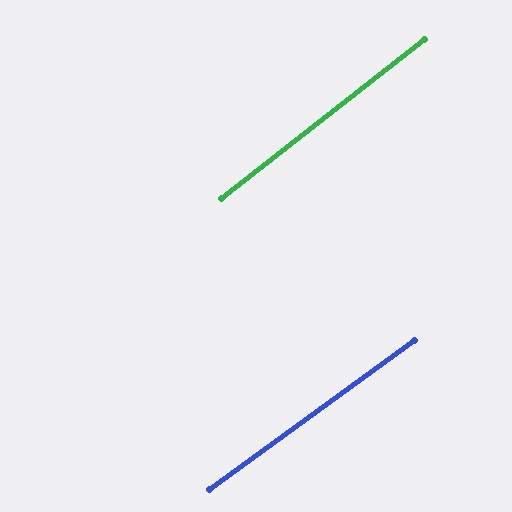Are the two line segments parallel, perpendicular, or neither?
Parallel — their directions differ by only 2.0°.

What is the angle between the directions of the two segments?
Approximately 2 degrees.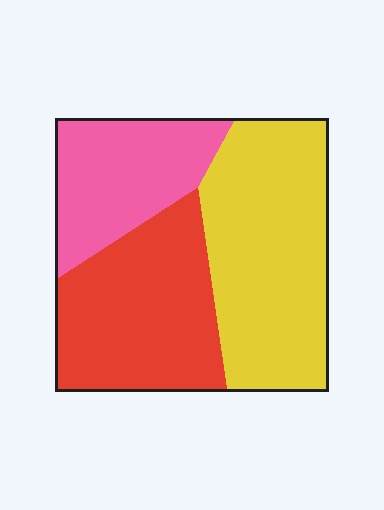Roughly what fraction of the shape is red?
Red covers around 35% of the shape.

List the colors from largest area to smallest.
From largest to smallest: yellow, red, pink.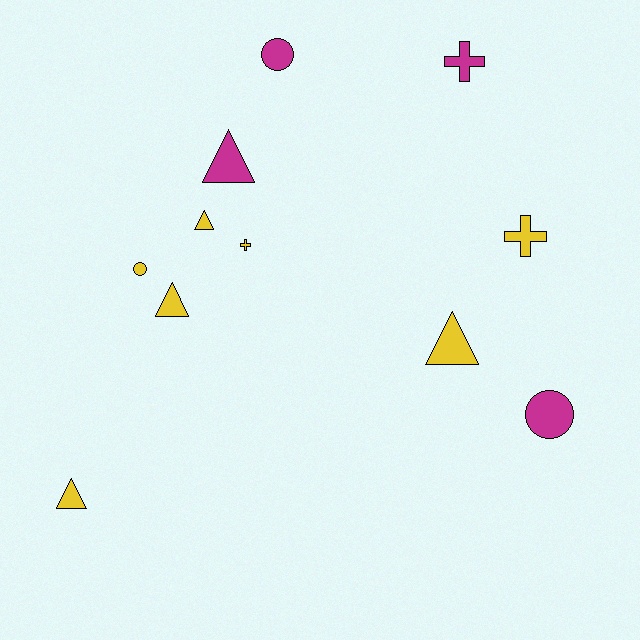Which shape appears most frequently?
Triangle, with 5 objects.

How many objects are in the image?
There are 11 objects.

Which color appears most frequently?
Yellow, with 7 objects.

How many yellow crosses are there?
There are 2 yellow crosses.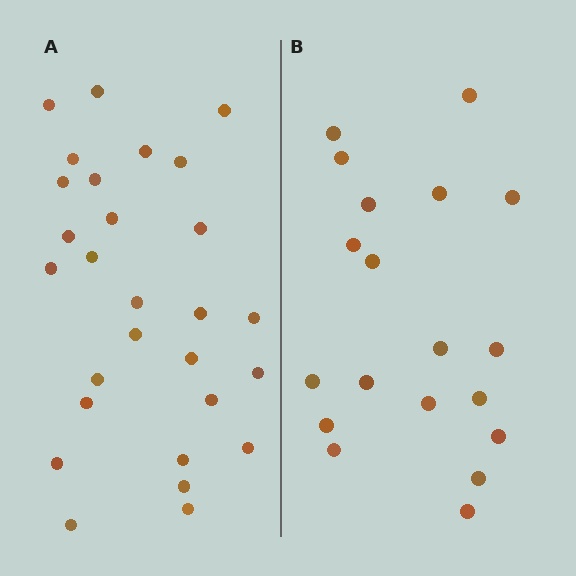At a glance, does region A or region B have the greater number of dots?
Region A (the left region) has more dots.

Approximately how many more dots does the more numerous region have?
Region A has roughly 8 or so more dots than region B.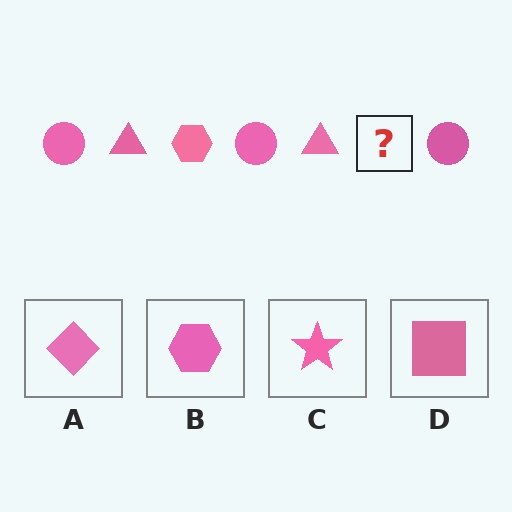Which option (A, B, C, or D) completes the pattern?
B.